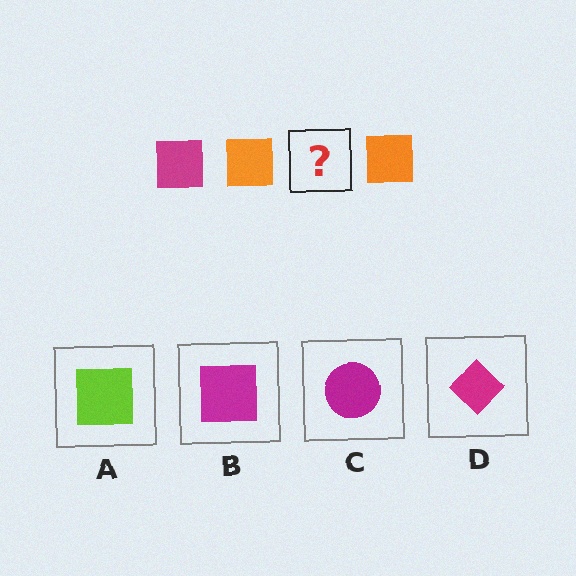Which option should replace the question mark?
Option B.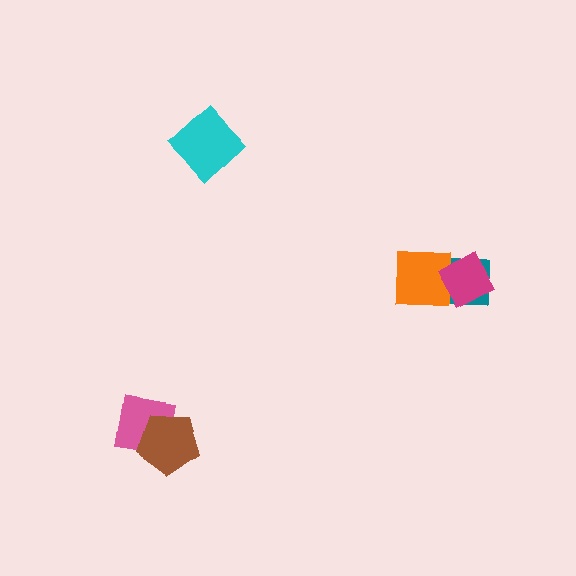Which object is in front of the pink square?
The brown pentagon is in front of the pink square.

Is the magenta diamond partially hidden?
No, no other shape covers it.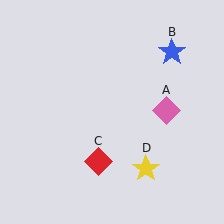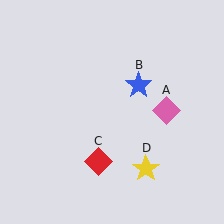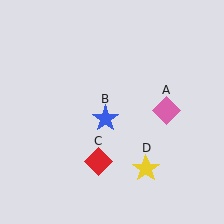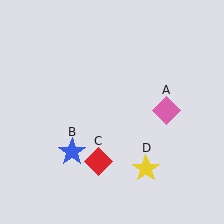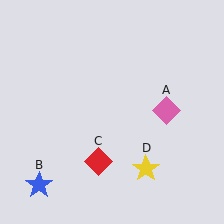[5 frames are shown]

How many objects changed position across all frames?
1 object changed position: blue star (object B).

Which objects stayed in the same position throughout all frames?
Pink diamond (object A) and red diamond (object C) and yellow star (object D) remained stationary.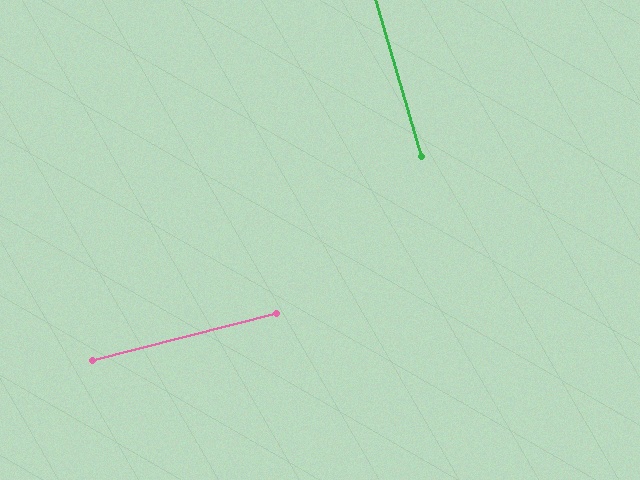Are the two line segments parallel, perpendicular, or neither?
Perpendicular — they meet at approximately 88°.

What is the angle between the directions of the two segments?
Approximately 88 degrees.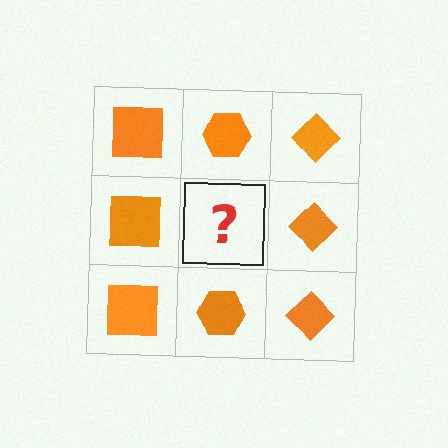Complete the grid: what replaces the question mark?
The question mark should be replaced with an orange hexagon.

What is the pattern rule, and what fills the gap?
The rule is that each column has a consistent shape. The gap should be filled with an orange hexagon.